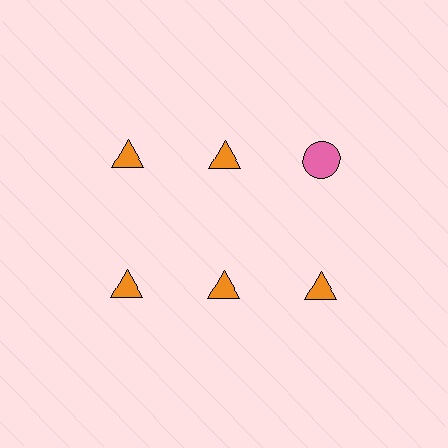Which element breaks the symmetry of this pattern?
The pink circle in the top row, center column breaks the symmetry. All other shapes are orange triangles.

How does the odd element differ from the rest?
It differs in both color (pink instead of orange) and shape (circle instead of triangle).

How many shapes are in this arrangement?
There are 6 shapes arranged in a grid pattern.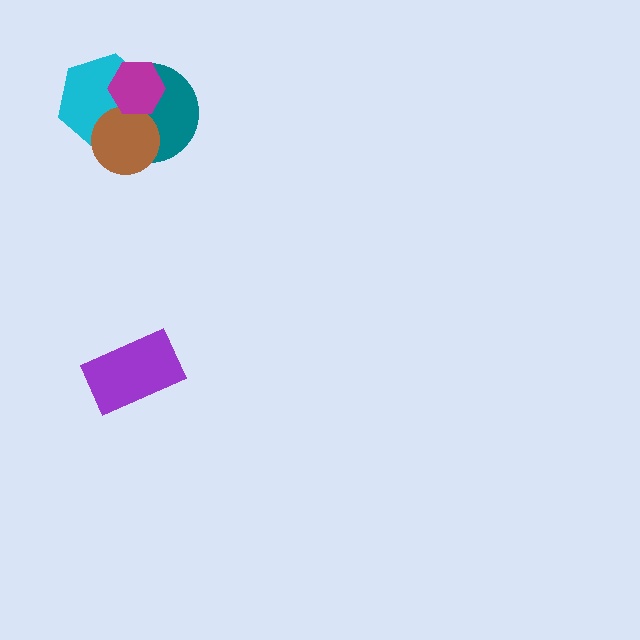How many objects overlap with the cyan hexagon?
3 objects overlap with the cyan hexagon.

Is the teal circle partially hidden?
Yes, it is partially covered by another shape.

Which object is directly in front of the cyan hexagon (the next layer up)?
The brown circle is directly in front of the cyan hexagon.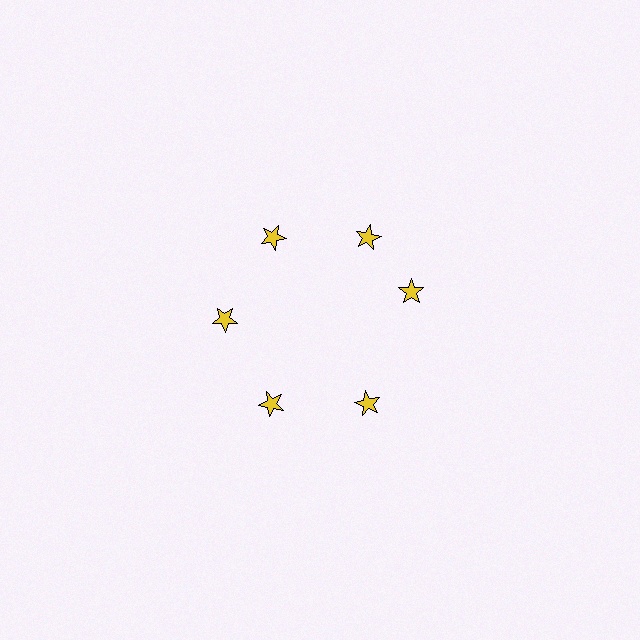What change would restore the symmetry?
The symmetry would be restored by rotating it back into even spacing with its neighbors so that all 6 stars sit at equal angles and equal distance from the center.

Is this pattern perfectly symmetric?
No. The 6 yellow stars are arranged in a ring, but one element near the 3 o'clock position is rotated out of alignment along the ring, breaking the 6-fold rotational symmetry.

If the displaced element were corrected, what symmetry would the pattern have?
It would have 6-fold rotational symmetry — the pattern would map onto itself every 60 degrees.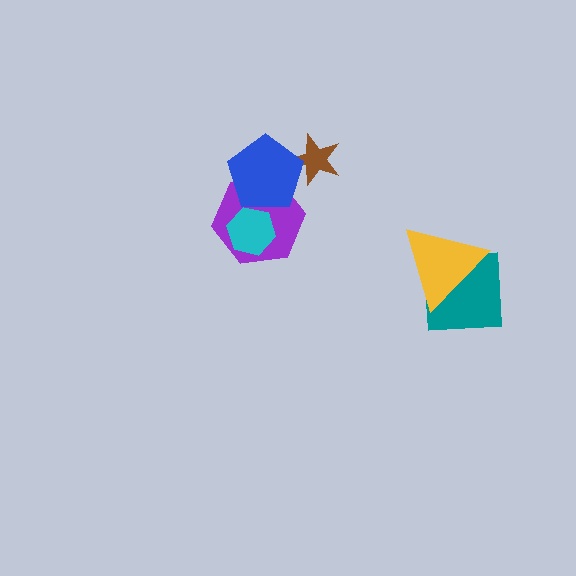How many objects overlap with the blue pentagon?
2 objects overlap with the blue pentagon.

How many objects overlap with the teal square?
1 object overlaps with the teal square.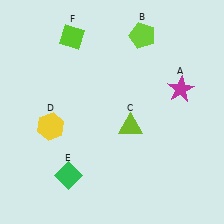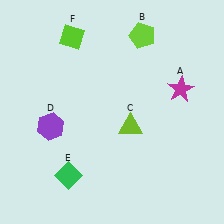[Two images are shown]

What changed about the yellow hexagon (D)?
In Image 1, D is yellow. In Image 2, it changed to purple.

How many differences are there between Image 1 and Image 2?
There is 1 difference between the two images.